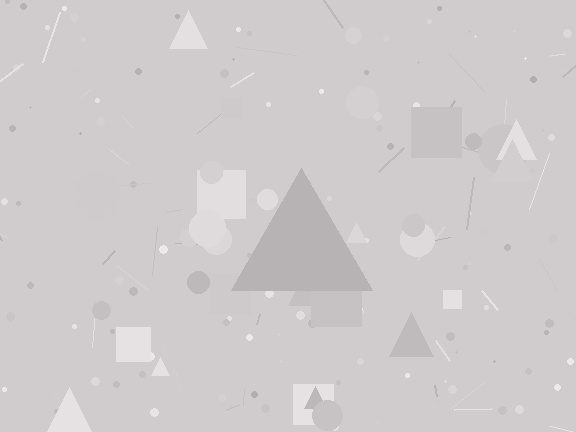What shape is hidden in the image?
A triangle is hidden in the image.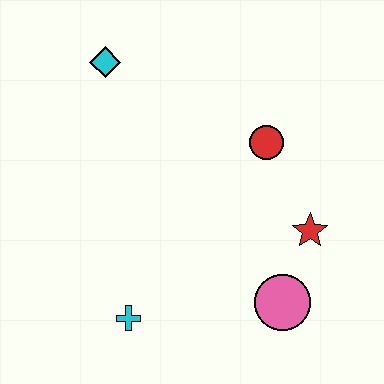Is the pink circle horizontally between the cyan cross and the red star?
Yes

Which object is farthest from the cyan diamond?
The pink circle is farthest from the cyan diamond.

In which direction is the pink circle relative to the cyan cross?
The pink circle is to the right of the cyan cross.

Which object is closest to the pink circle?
The red star is closest to the pink circle.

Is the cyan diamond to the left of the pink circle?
Yes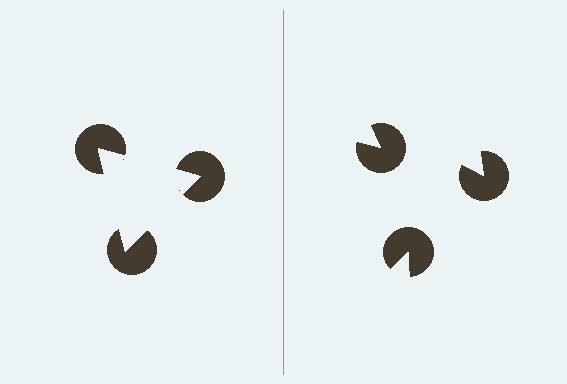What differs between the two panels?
The pac-man discs are positioned identically on both sides; only the wedge orientations differ. On the left they align to a triangle; on the right they are misaligned.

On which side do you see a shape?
An illusory triangle appears on the left side. On the right side the wedge cuts are rotated, so no coherent shape forms.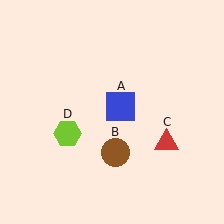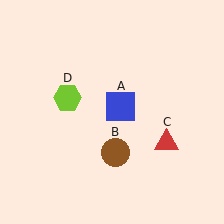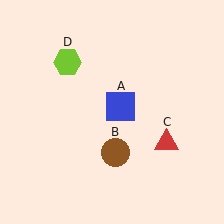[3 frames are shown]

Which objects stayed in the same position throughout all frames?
Blue square (object A) and brown circle (object B) and red triangle (object C) remained stationary.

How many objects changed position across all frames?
1 object changed position: lime hexagon (object D).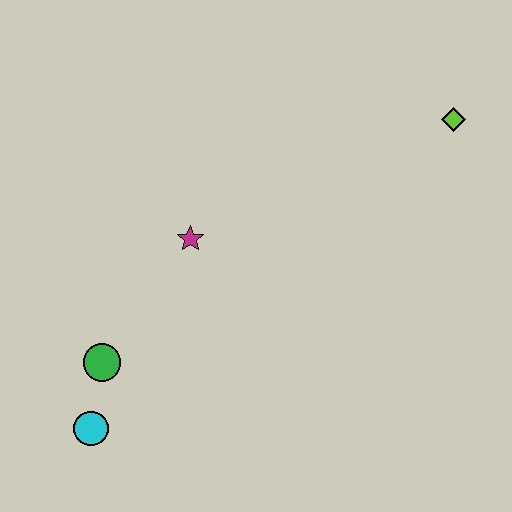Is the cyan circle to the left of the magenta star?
Yes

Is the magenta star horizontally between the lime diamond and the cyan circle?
Yes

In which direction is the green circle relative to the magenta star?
The green circle is below the magenta star.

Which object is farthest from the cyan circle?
The lime diamond is farthest from the cyan circle.